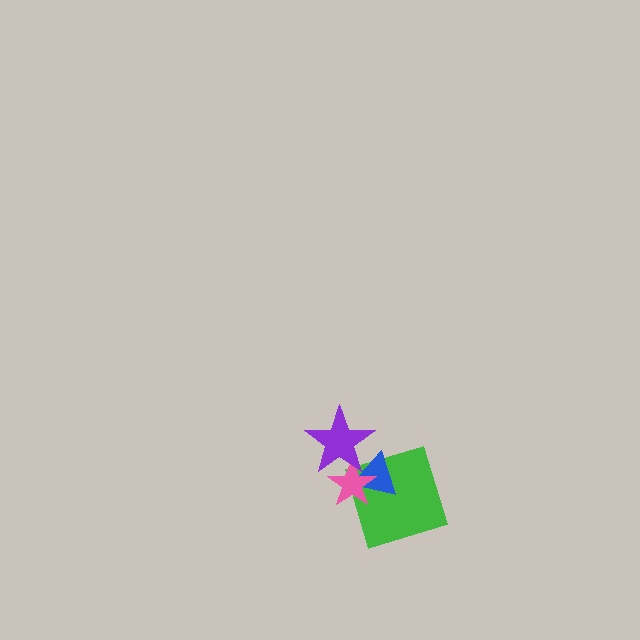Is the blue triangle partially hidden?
Yes, it is partially covered by another shape.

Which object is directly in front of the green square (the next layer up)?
The blue triangle is directly in front of the green square.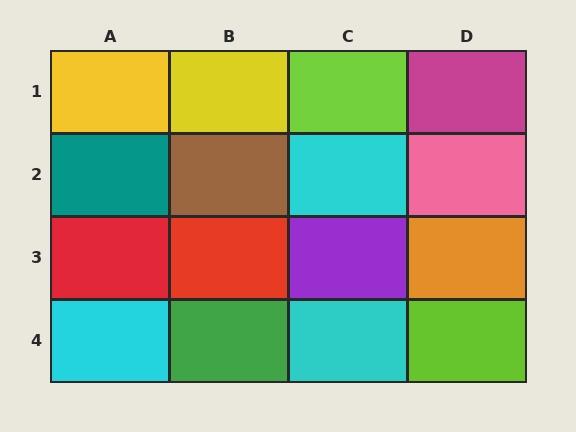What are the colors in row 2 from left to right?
Teal, brown, cyan, pink.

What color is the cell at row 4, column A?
Cyan.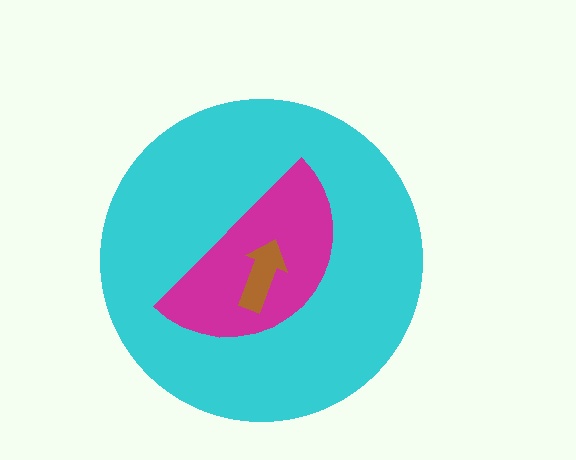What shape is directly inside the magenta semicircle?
The brown arrow.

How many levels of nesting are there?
3.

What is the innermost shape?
The brown arrow.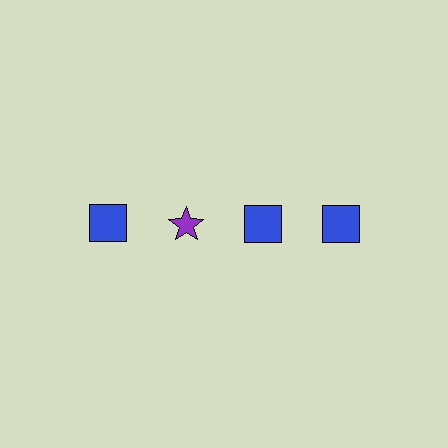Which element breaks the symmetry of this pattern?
The purple star in the top row, second from left column breaks the symmetry. All other shapes are blue squares.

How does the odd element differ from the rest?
It differs in both color (purple instead of blue) and shape (star instead of square).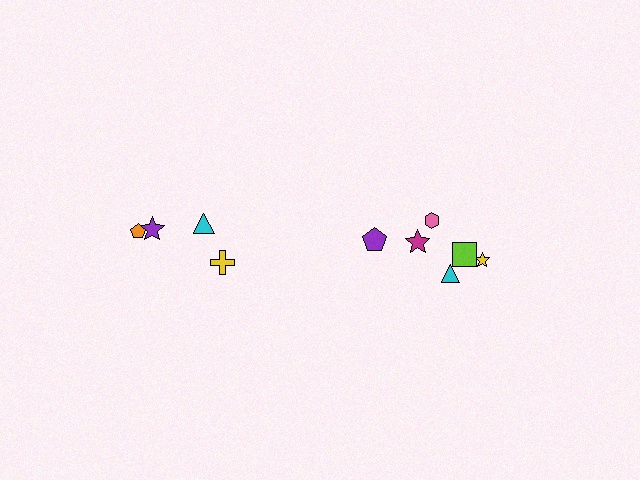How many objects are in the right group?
There are 6 objects.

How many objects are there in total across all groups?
There are 10 objects.